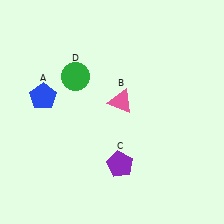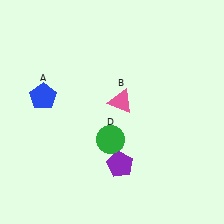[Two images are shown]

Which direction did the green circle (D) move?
The green circle (D) moved down.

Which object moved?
The green circle (D) moved down.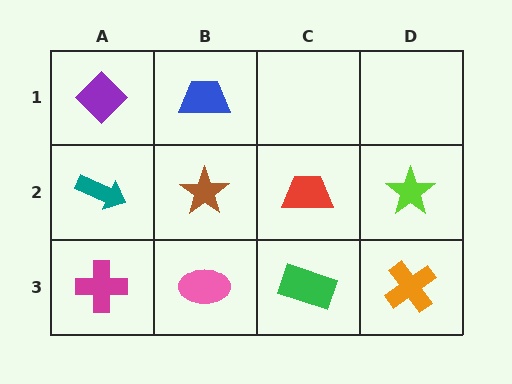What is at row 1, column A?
A purple diamond.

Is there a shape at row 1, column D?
No, that cell is empty.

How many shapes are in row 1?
2 shapes.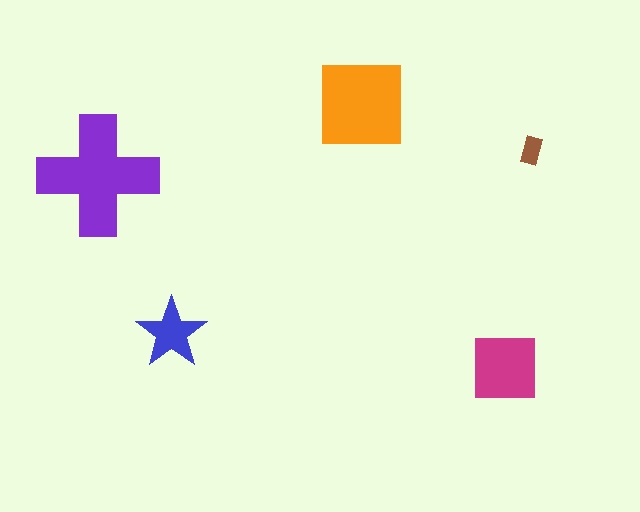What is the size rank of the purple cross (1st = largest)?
1st.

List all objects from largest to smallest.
The purple cross, the orange square, the magenta square, the blue star, the brown rectangle.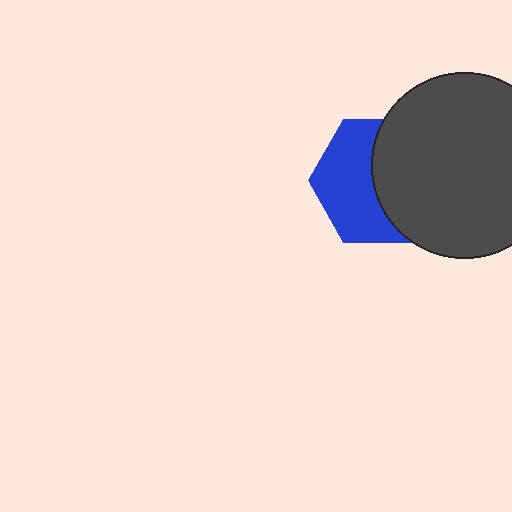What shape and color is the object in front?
The object in front is a dark gray circle.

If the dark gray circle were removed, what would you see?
You would see the complete blue hexagon.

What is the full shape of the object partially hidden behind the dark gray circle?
The partially hidden object is a blue hexagon.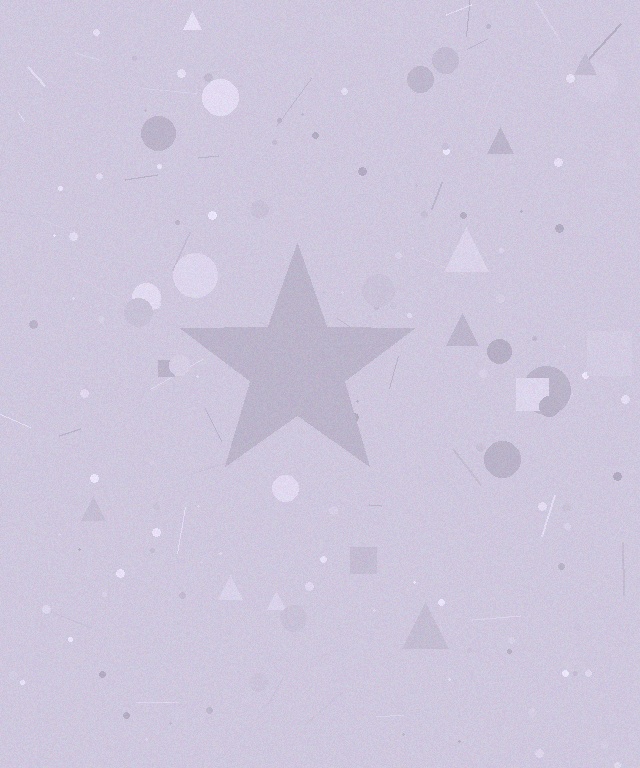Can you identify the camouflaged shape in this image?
The camouflaged shape is a star.